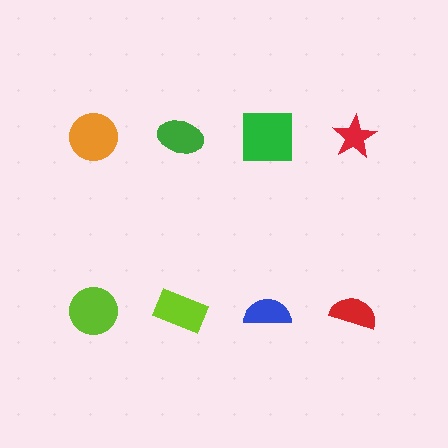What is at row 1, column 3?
A green square.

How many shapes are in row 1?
4 shapes.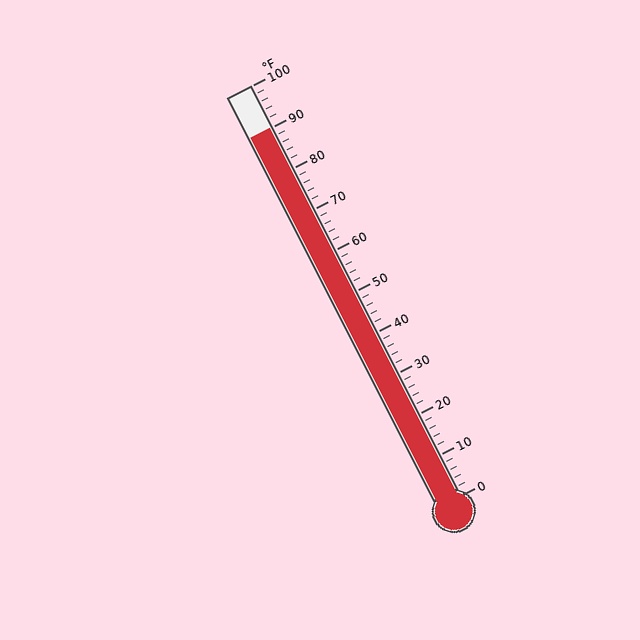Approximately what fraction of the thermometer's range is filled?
The thermometer is filled to approximately 90% of its range.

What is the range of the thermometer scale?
The thermometer scale ranges from 0°F to 100°F.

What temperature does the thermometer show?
The thermometer shows approximately 90°F.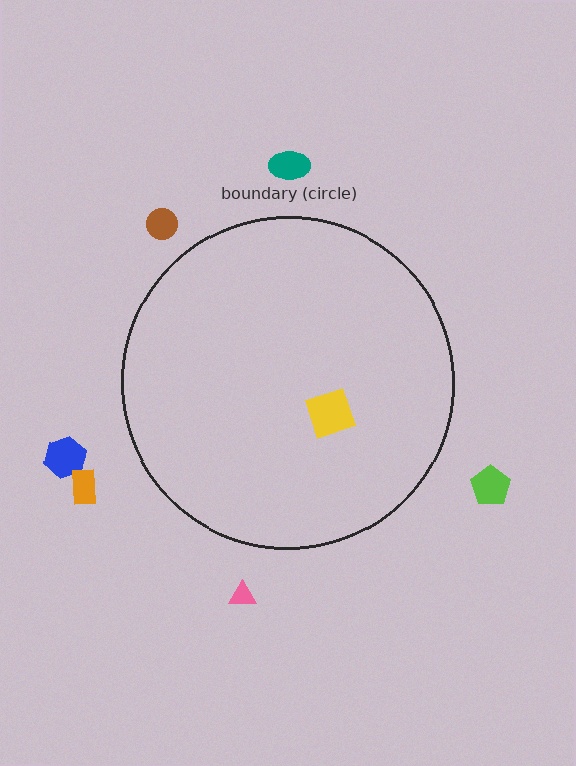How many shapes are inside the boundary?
1 inside, 6 outside.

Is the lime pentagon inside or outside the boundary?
Outside.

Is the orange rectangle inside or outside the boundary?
Outside.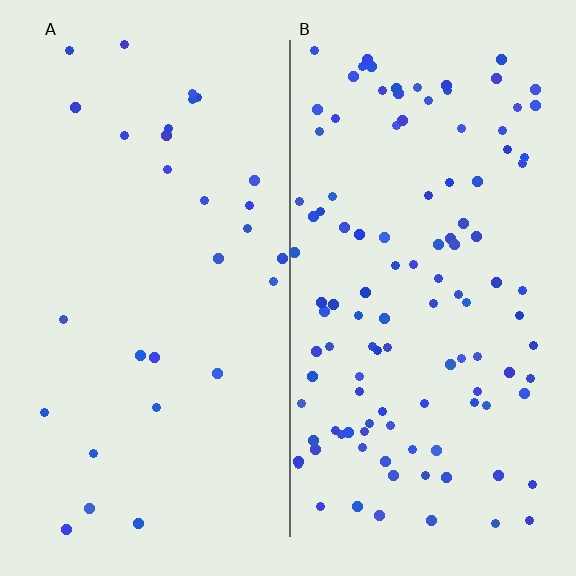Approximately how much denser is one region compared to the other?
Approximately 3.9× — region B over region A.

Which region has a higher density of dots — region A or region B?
B (the right).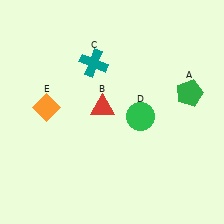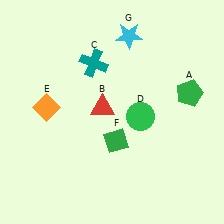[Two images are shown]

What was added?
A green diamond (F), a cyan star (G) were added in Image 2.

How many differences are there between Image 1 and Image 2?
There are 2 differences between the two images.